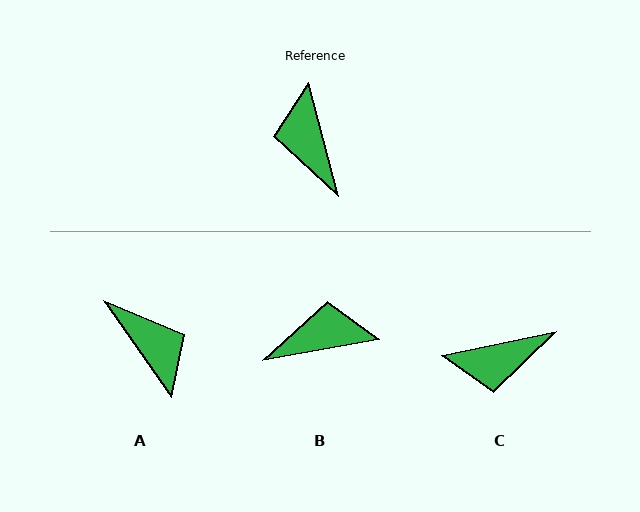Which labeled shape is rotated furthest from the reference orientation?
A, about 160 degrees away.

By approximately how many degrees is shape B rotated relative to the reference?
Approximately 95 degrees clockwise.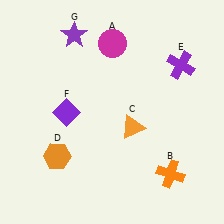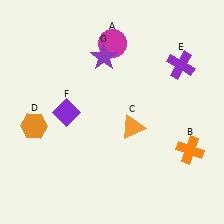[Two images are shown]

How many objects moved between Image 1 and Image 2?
3 objects moved between the two images.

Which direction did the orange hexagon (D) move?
The orange hexagon (D) moved up.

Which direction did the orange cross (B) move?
The orange cross (B) moved up.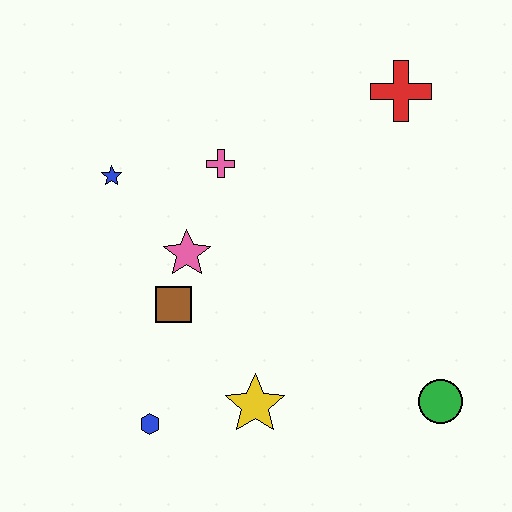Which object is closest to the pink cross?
The pink star is closest to the pink cross.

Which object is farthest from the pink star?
The green circle is farthest from the pink star.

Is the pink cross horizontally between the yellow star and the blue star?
Yes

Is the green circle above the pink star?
No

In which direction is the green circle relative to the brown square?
The green circle is to the right of the brown square.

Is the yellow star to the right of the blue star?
Yes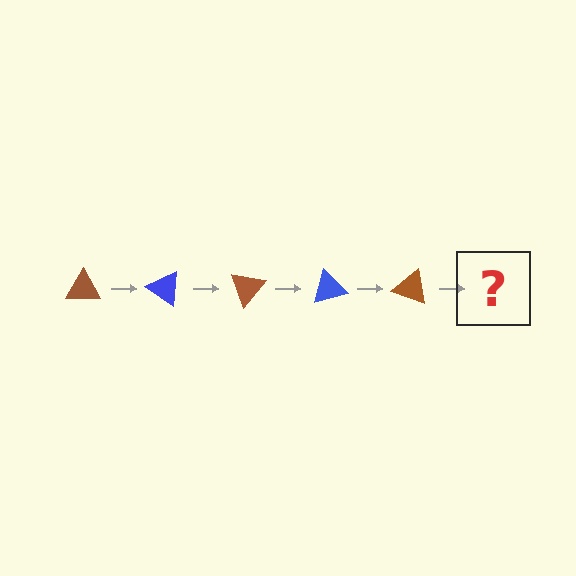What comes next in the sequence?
The next element should be a blue triangle, rotated 175 degrees from the start.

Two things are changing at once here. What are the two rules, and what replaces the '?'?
The two rules are that it rotates 35 degrees each step and the color cycles through brown and blue. The '?' should be a blue triangle, rotated 175 degrees from the start.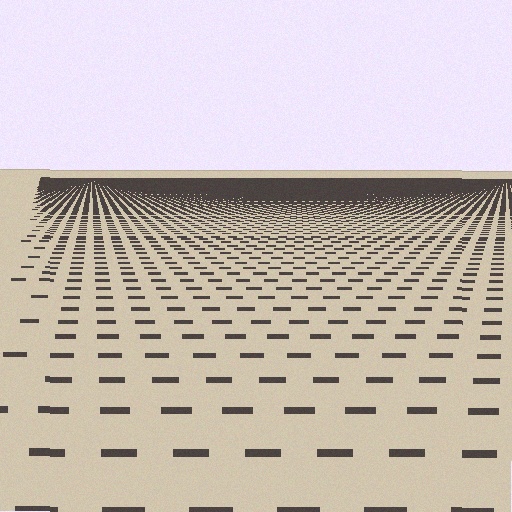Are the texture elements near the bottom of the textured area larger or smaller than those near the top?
Larger. Near the bottom, elements are closer to the viewer and appear at a bigger on-screen size.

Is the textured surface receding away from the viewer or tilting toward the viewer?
The surface is receding away from the viewer. Texture elements get smaller and denser toward the top.